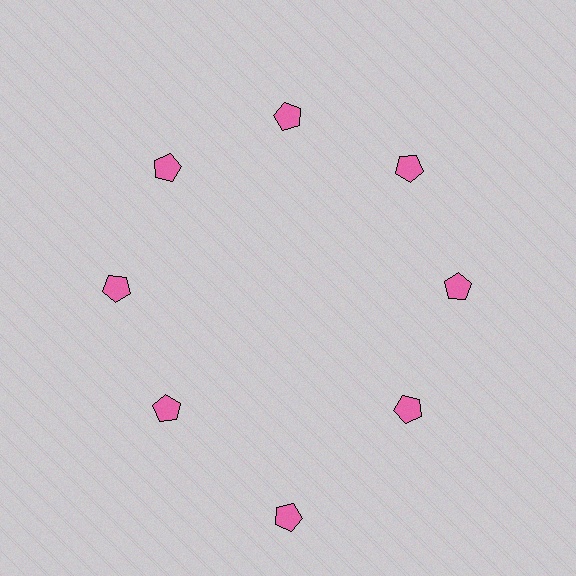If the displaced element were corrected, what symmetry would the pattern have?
It would have 8-fold rotational symmetry — the pattern would map onto itself every 45 degrees.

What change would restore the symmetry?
The symmetry would be restored by moving it inward, back onto the ring so that all 8 pentagons sit at equal angles and equal distance from the center.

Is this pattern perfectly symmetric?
No. The 8 pink pentagons are arranged in a ring, but one element near the 6 o'clock position is pushed outward from the center, breaking the 8-fold rotational symmetry.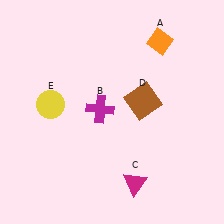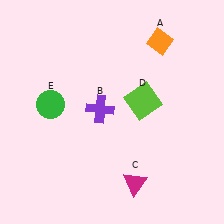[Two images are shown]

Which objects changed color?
B changed from magenta to purple. D changed from brown to lime. E changed from yellow to green.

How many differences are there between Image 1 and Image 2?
There are 3 differences between the two images.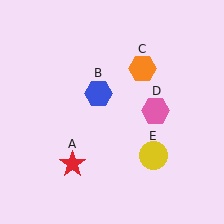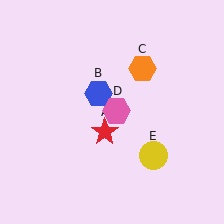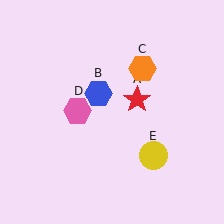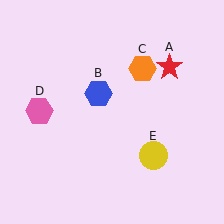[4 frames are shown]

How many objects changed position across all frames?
2 objects changed position: red star (object A), pink hexagon (object D).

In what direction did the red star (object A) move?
The red star (object A) moved up and to the right.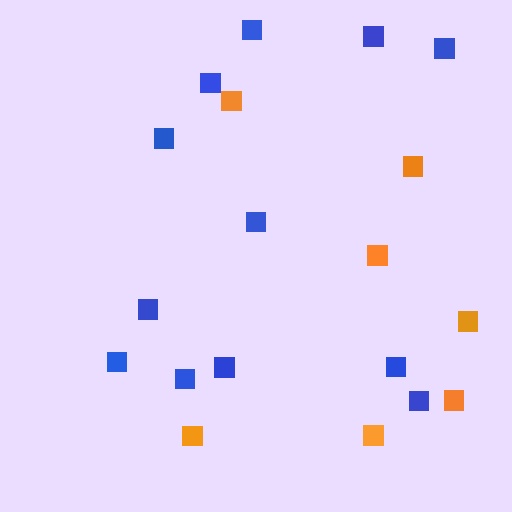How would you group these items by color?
There are 2 groups: one group of blue squares (12) and one group of orange squares (7).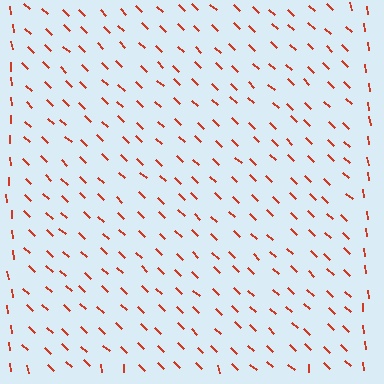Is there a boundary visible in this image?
Yes, there is a texture boundary formed by a change in line orientation.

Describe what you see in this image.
The image is filled with small red line segments. A rectangle region in the image has lines oriented differently from the surrounding lines, creating a visible texture boundary.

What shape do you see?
I see a rectangle.